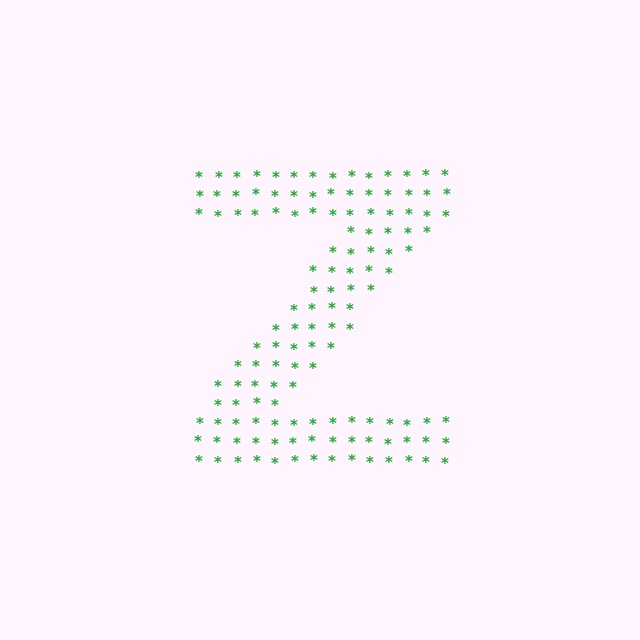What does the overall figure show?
The overall figure shows the letter Z.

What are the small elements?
The small elements are asterisks.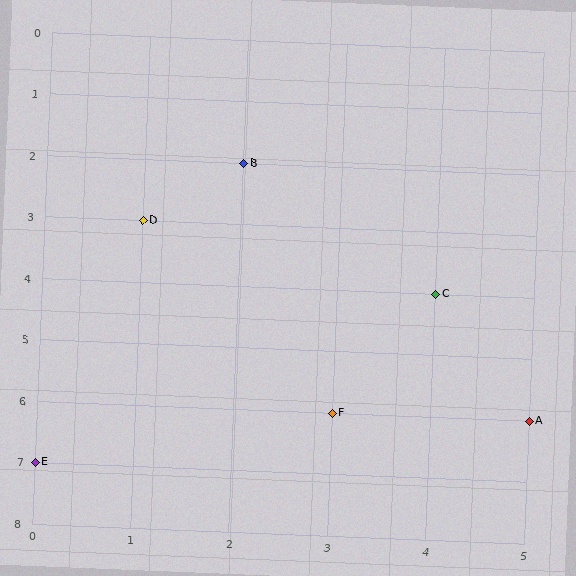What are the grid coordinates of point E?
Point E is at grid coordinates (0, 7).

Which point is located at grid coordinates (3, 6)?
Point F is at (3, 6).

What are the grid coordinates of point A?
Point A is at grid coordinates (5, 6).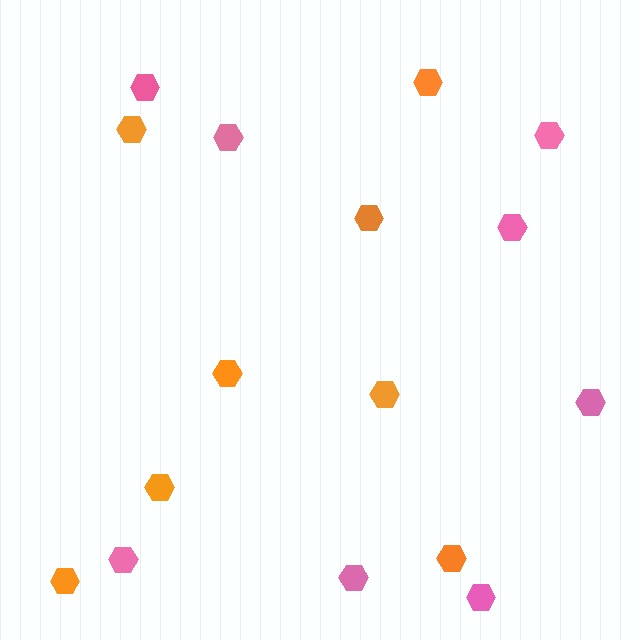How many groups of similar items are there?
There are 2 groups: one group of pink hexagons (8) and one group of orange hexagons (8).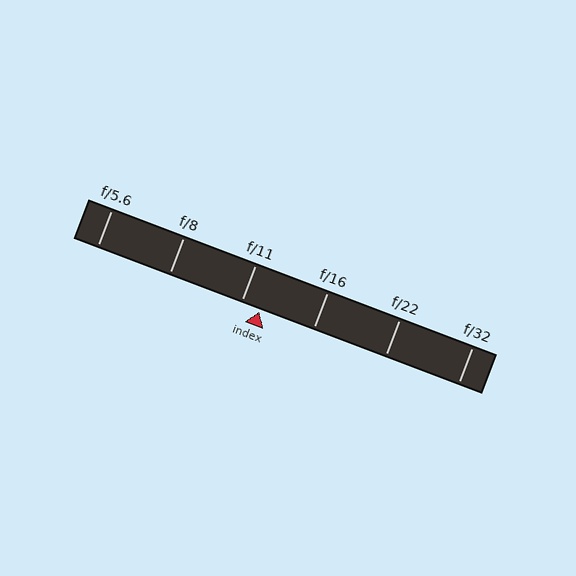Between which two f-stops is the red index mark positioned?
The index mark is between f/11 and f/16.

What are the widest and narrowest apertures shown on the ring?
The widest aperture shown is f/5.6 and the narrowest is f/32.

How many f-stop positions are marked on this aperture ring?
There are 6 f-stop positions marked.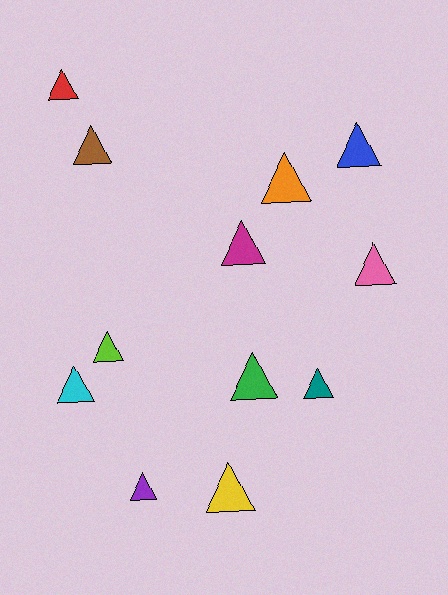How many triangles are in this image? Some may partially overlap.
There are 12 triangles.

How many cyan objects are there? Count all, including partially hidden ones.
There is 1 cyan object.